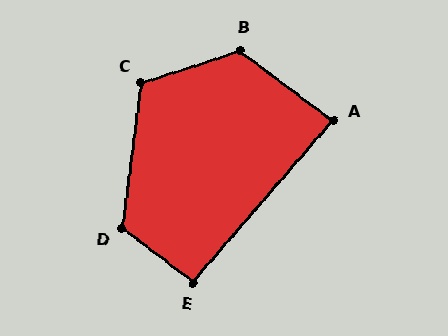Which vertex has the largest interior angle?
B, at approximately 124 degrees.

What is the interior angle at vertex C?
Approximately 116 degrees (obtuse).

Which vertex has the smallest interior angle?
A, at approximately 86 degrees.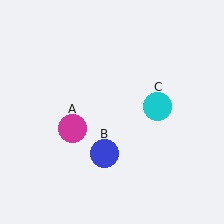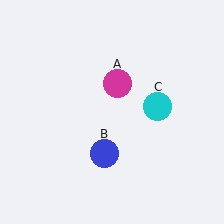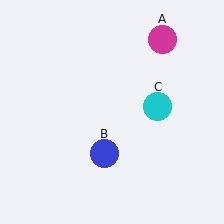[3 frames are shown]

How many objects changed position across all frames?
1 object changed position: magenta circle (object A).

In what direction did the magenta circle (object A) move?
The magenta circle (object A) moved up and to the right.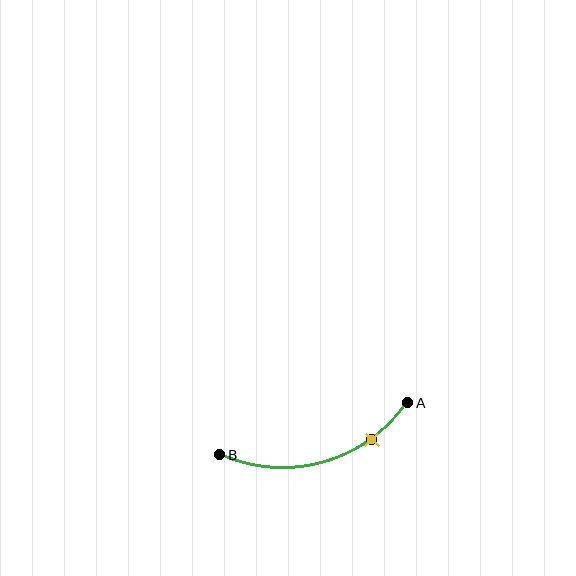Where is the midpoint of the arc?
The arc midpoint is the point on the curve farthest from the straight line joining A and B. It sits below that line.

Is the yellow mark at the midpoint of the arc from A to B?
No. The yellow mark lies on the arc but is closer to endpoint A. The arc midpoint would be at the point on the curve equidistant along the arc from both A and B.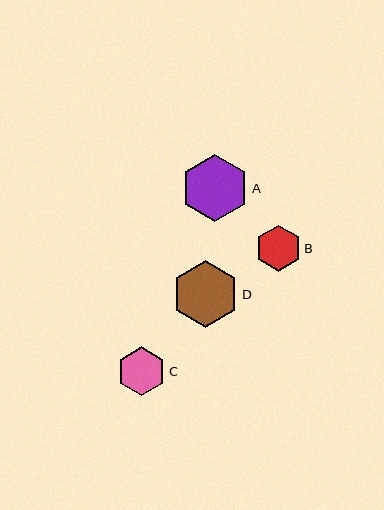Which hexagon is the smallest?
Hexagon B is the smallest with a size of approximately 46 pixels.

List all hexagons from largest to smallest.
From largest to smallest: A, D, C, B.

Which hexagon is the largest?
Hexagon A is the largest with a size of approximately 68 pixels.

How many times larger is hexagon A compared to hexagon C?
Hexagon A is approximately 1.4 times the size of hexagon C.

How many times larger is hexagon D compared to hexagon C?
Hexagon D is approximately 1.4 times the size of hexagon C.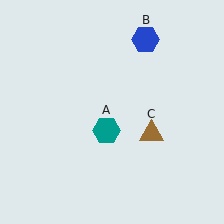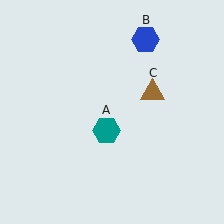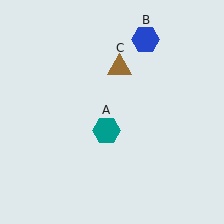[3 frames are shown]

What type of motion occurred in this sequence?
The brown triangle (object C) rotated counterclockwise around the center of the scene.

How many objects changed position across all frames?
1 object changed position: brown triangle (object C).